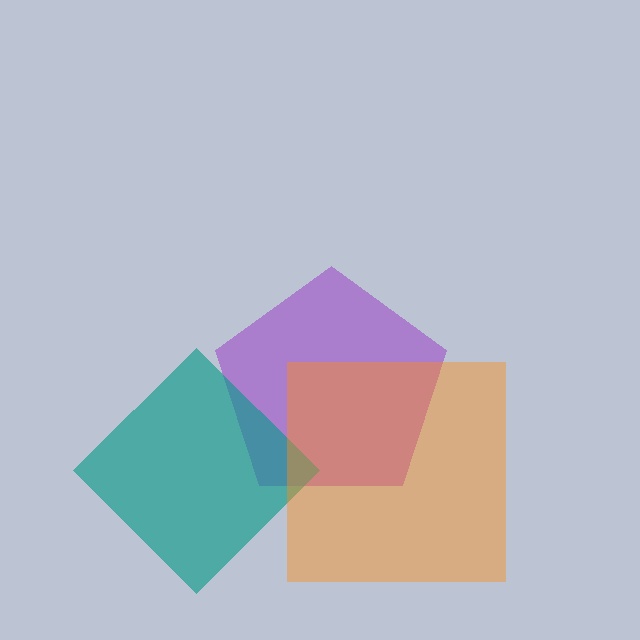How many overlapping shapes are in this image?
There are 3 overlapping shapes in the image.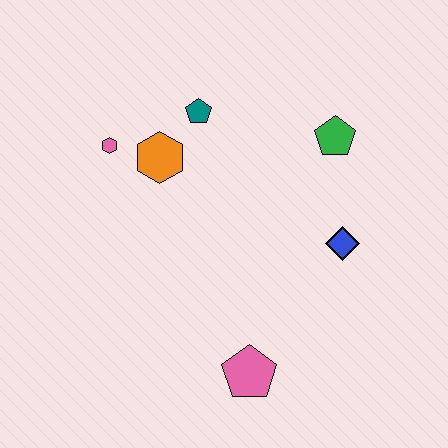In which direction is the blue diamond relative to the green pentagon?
The blue diamond is below the green pentagon.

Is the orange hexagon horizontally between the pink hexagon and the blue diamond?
Yes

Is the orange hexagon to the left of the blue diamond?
Yes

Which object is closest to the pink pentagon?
The blue diamond is closest to the pink pentagon.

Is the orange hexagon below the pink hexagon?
Yes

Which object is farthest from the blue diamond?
The pink hexagon is farthest from the blue diamond.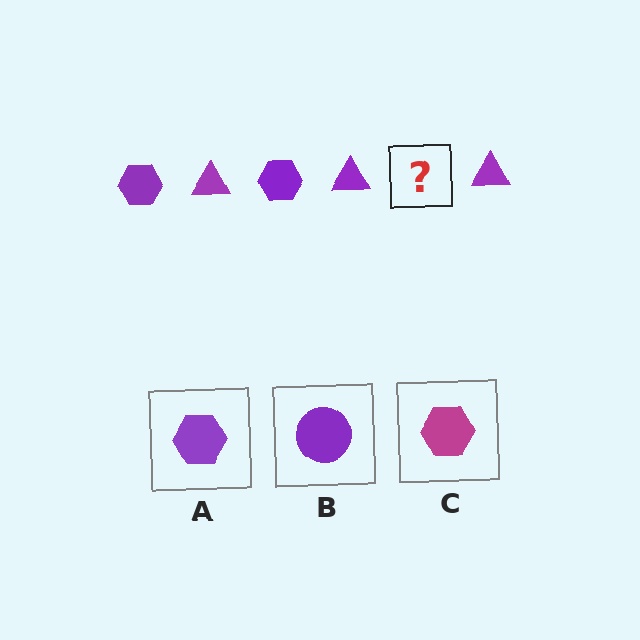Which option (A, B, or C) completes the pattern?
A.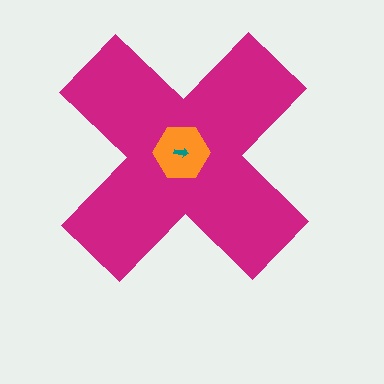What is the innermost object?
The teal arrow.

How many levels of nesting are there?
3.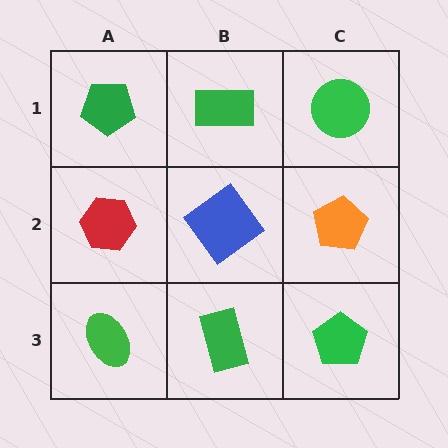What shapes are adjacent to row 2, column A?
A green pentagon (row 1, column A), a green ellipse (row 3, column A), a blue diamond (row 2, column B).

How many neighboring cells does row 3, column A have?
2.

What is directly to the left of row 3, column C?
A green rectangle.